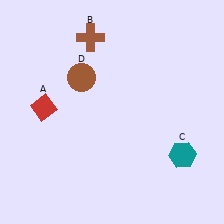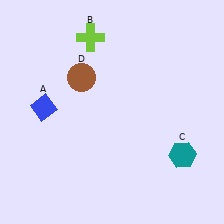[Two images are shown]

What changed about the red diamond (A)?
In Image 1, A is red. In Image 2, it changed to blue.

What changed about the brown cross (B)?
In Image 1, B is brown. In Image 2, it changed to lime.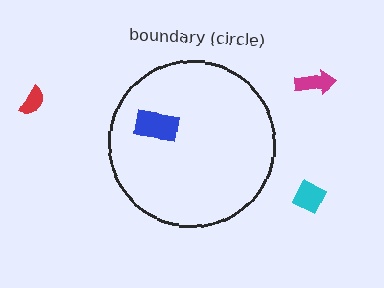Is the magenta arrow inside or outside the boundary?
Outside.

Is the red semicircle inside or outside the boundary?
Outside.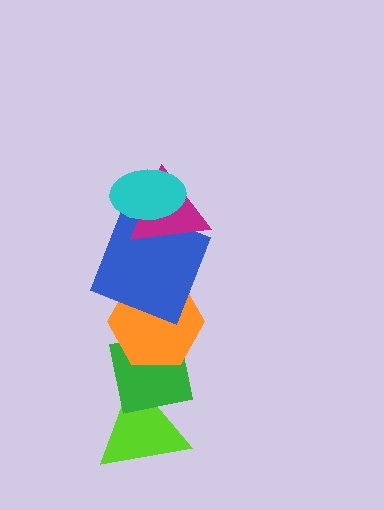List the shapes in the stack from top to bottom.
From top to bottom: the cyan ellipse, the magenta triangle, the blue square, the orange hexagon, the green square, the lime triangle.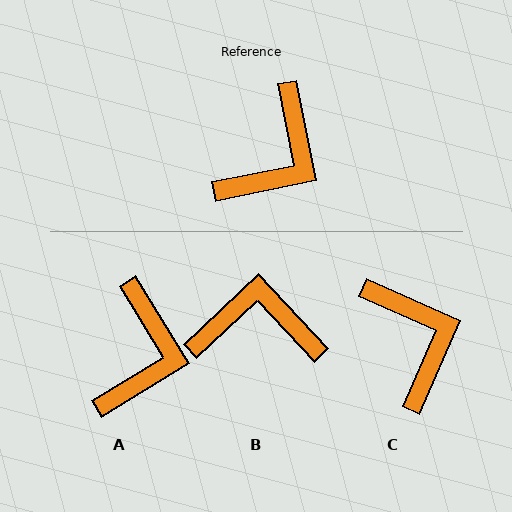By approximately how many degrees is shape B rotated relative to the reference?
Approximately 122 degrees counter-clockwise.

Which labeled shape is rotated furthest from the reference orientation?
B, about 122 degrees away.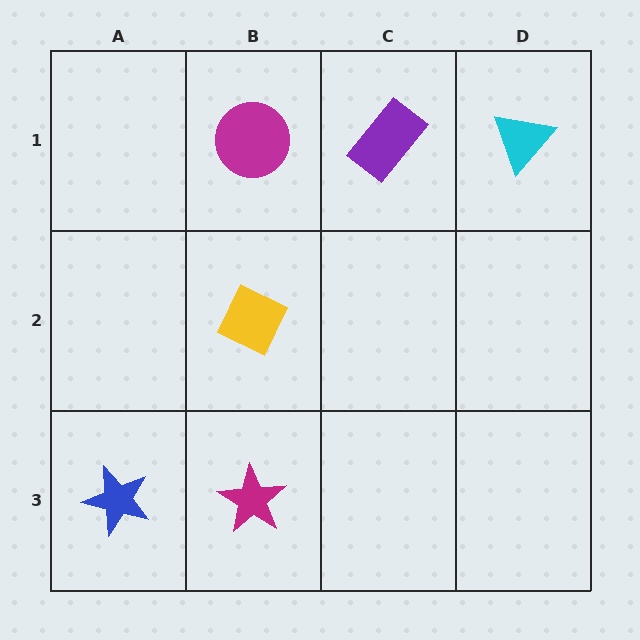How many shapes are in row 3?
2 shapes.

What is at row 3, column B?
A magenta star.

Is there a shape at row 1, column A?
No, that cell is empty.